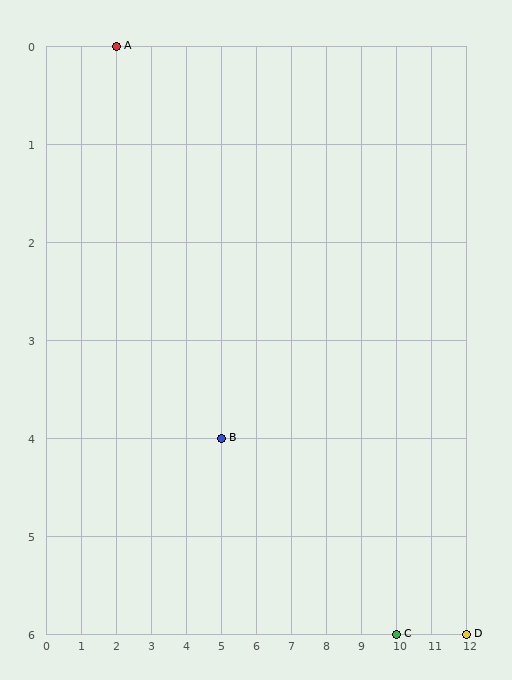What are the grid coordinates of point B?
Point B is at grid coordinates (5, 4).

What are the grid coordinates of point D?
Point D is at grid coordinates (12, 6).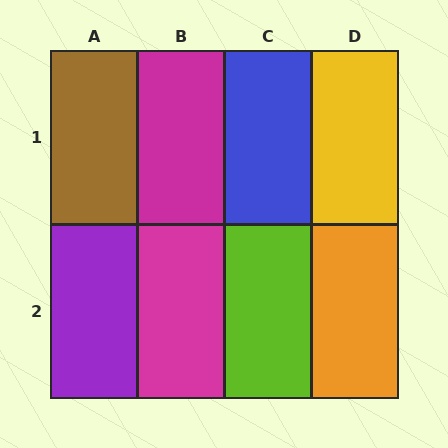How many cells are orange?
1 cell is orange.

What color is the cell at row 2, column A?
Purple.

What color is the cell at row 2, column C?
Lime.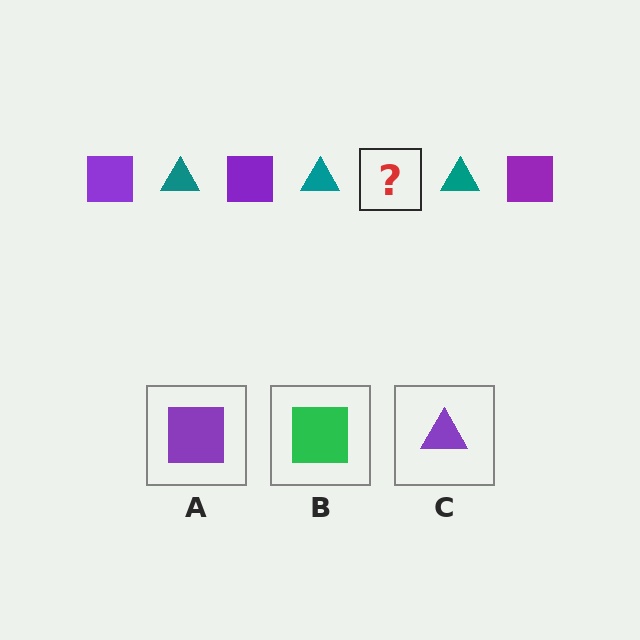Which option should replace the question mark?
Option A.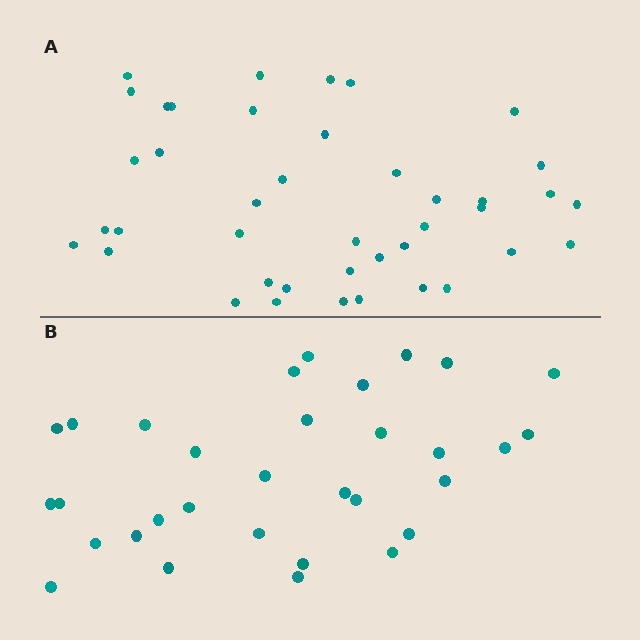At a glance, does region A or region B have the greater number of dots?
Region A (the top region) has more dots.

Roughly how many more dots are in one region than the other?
Region A has roughly 8 or so more dots than region B.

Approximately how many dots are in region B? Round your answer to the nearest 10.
About 30 dots. (The exact count is 32, which rounds to 30.)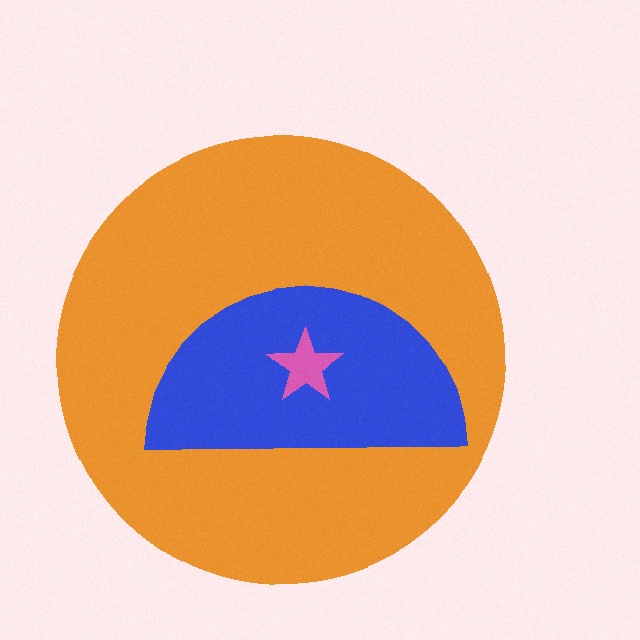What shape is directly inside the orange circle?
The blue semicircle.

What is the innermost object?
The pink star.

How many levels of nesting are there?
3.